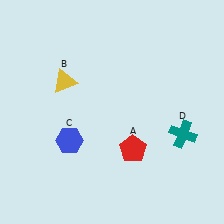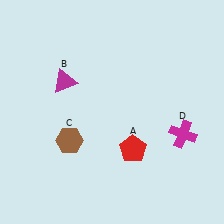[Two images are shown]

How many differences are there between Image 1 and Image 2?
There are 3 differences between the two images.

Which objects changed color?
B changed from yellow to magenta. C changed from blue to brown. D changed from teal to magenta.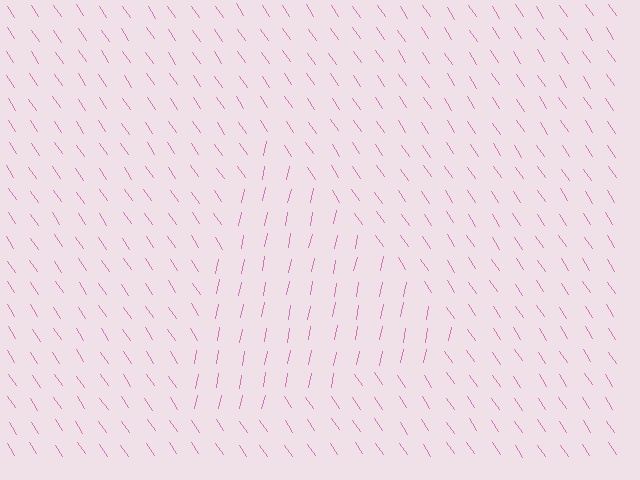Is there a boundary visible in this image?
Yes, there is a texture boundary formed by a change in line orientation.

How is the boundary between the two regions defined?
The boundary is defined purely by a change in line orientation (approximately 45 degrees difference). All lines are the same color and thickness.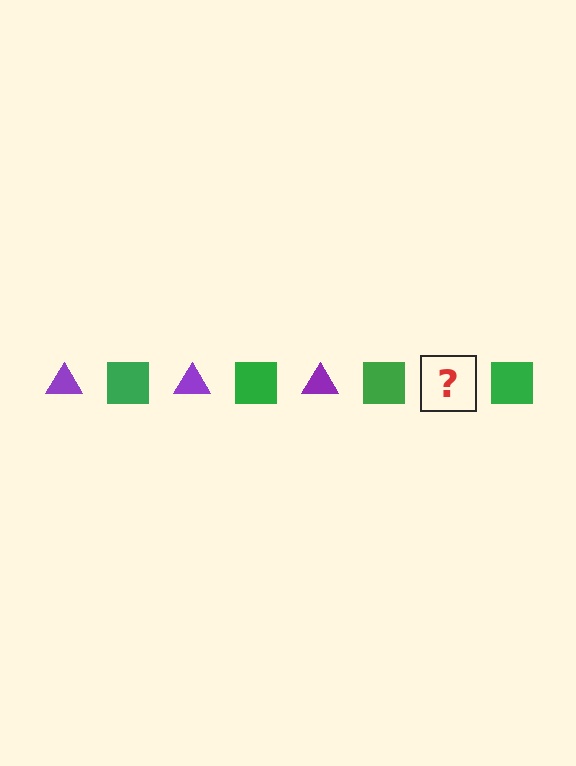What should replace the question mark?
The question mark should be replaced with a purple triangle.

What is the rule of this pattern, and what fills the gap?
The rule is that the pattern alternates between purple triangle and green square. The gap should be filled with a purple triangle.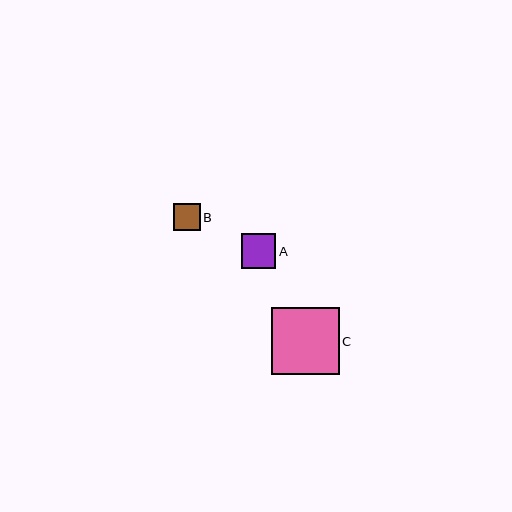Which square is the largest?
Square C is the largest with a size of approximately 68 pixels.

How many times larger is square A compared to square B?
Square A is approximately 1.3 times the size of square B.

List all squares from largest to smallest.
From largest to smallest: C, A, B.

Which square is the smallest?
Square B is the smallest with a size of approximately 27 pixels.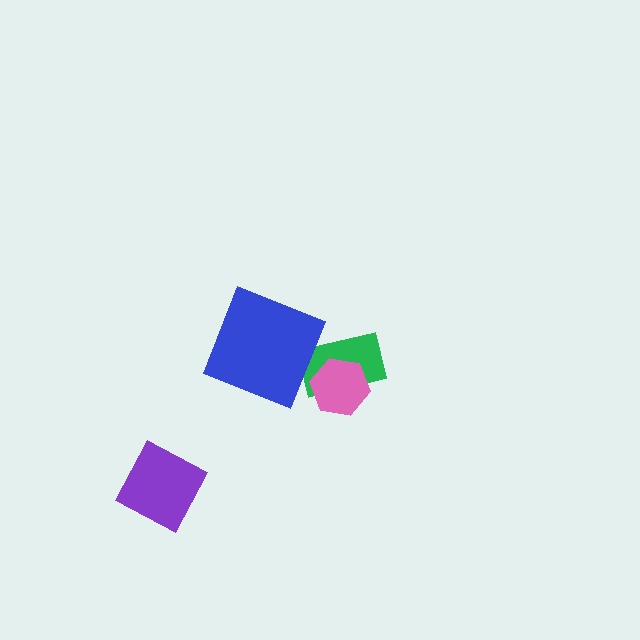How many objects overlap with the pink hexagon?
1 object overlaps with the pink hexagon.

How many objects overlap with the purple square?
0 objects overlap with the purple square.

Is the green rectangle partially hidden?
Yes, it is partially covered by another shape.